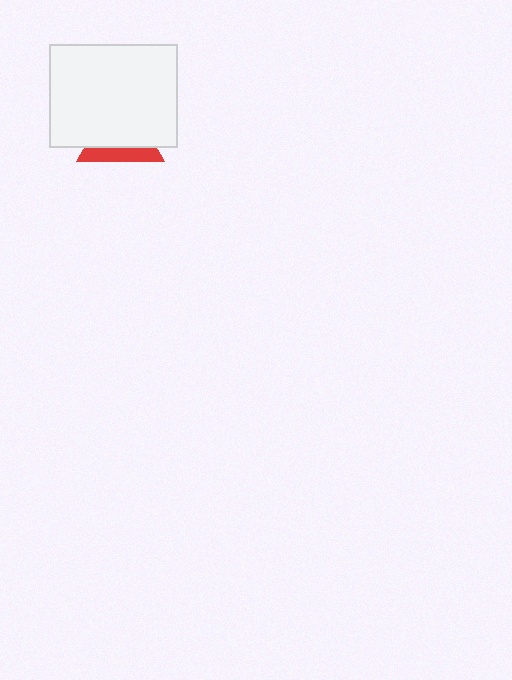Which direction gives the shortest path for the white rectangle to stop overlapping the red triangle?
Moving up gives the shortest separation.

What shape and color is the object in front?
The object in front is a white rectangle.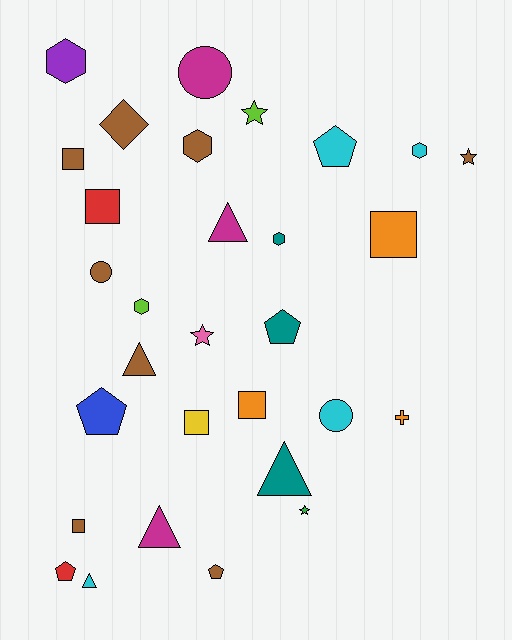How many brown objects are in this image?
There are 8 brown objects.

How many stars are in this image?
There are 4 stars.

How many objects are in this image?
There are 30 objects.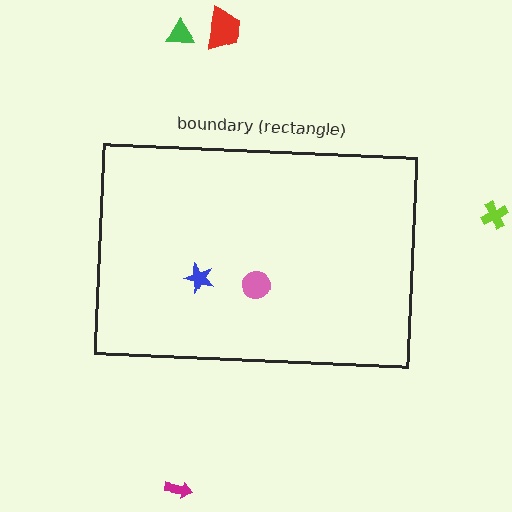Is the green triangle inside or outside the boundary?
Outside.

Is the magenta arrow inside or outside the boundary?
Outside.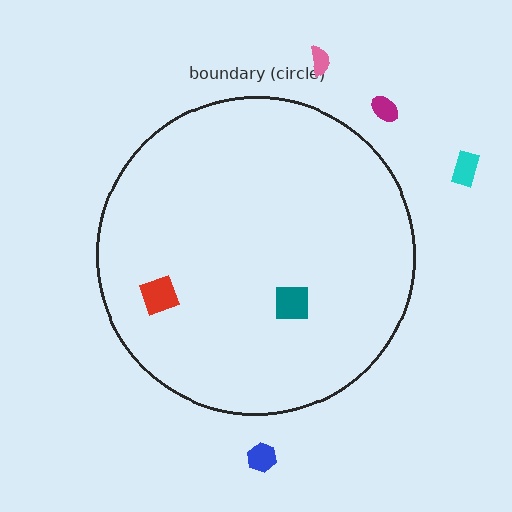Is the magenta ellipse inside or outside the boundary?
Outside.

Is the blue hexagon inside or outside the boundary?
Outside.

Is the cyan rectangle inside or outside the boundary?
Outside.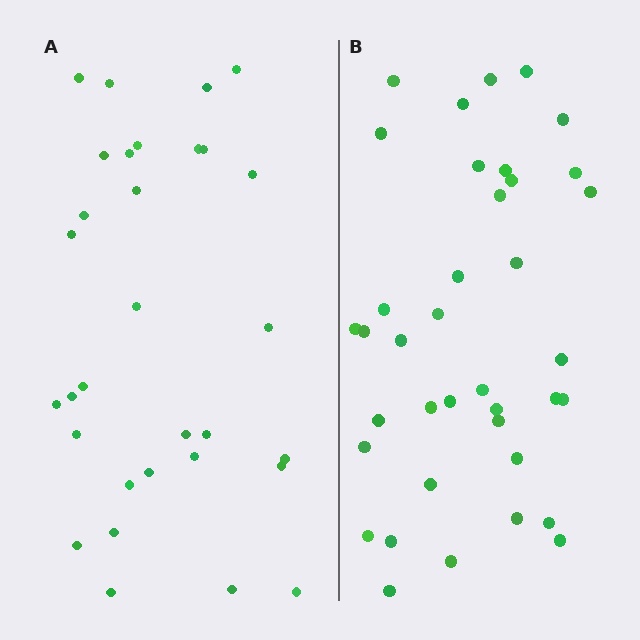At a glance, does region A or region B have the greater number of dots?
Region B (the right region) has more dots.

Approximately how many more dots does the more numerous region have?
Region B has roughly 8 or so more dots than region A.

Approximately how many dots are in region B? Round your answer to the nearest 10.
About 40 dots. (The exact count is 38, which rounds to 40.)